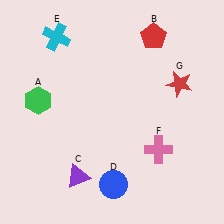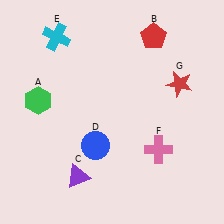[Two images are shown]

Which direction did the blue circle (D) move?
The blue circle (D) moved up.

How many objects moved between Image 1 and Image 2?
1 object moved between the two images.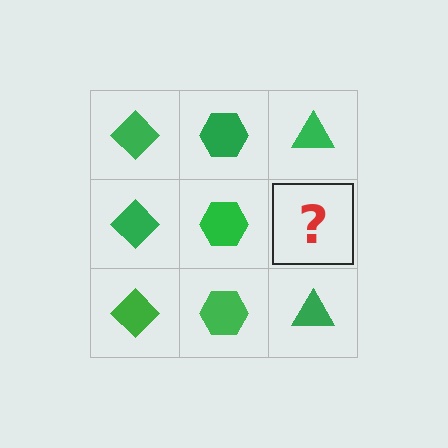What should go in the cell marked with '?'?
The missing cell should contain a green triangle.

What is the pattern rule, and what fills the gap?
The rule is that each column has a consistent shape. The gap should be filled with a green triangle.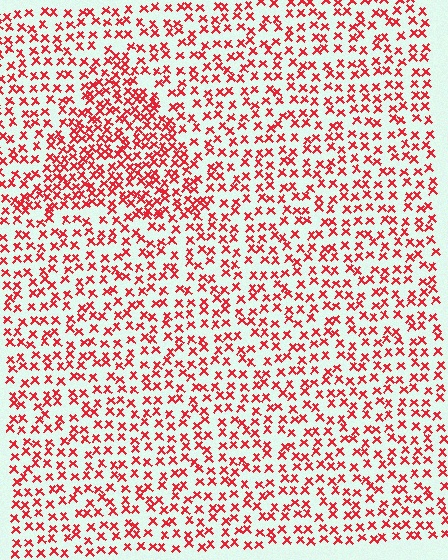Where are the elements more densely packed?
The elements are more densely packed inside the triangle boundary.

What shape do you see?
I see a triangle.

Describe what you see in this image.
The image contains small red elements arranged at two different densities. A triangle-shaped region is visible where the elements are more densely packed than the surrounding area.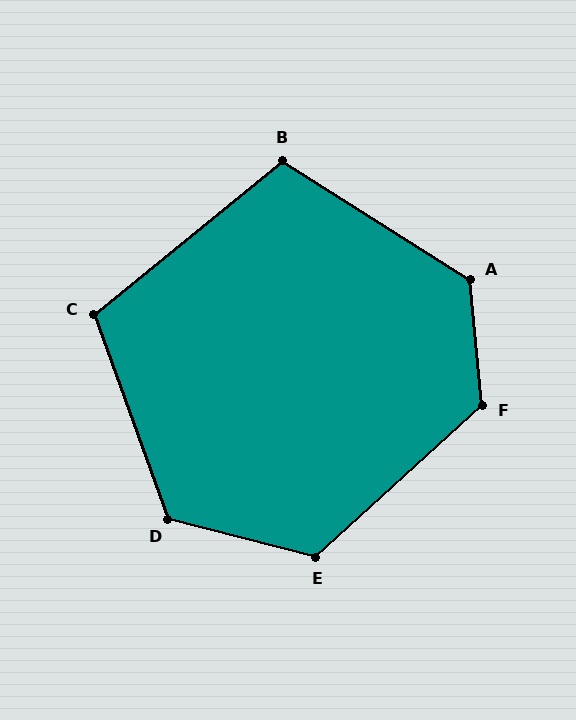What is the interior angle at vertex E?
Approximately 123 degrees (obtuse).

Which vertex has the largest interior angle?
A, at approximately 128 degrees.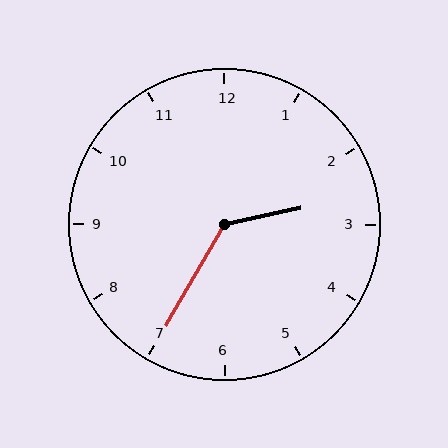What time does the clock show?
2:35.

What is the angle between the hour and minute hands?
Approximately 132 degrees.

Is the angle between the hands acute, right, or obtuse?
It is obtuse.